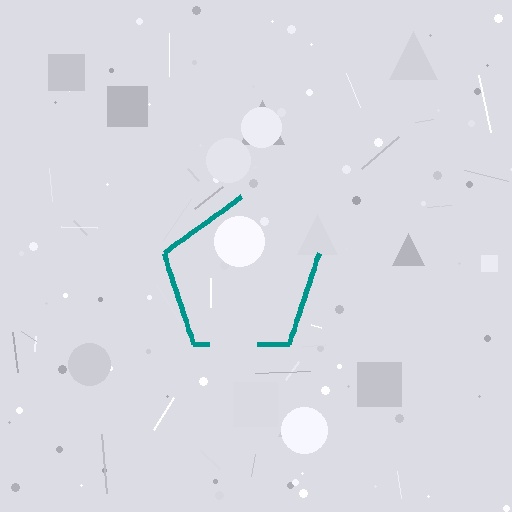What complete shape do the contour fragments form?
The contour fragments form a pentagon.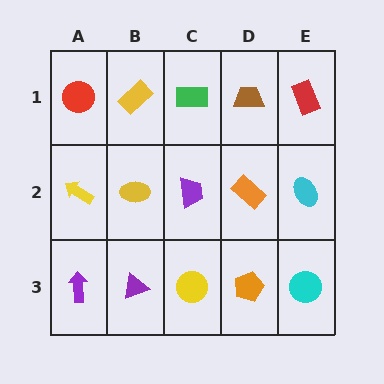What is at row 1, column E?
A red rectangle.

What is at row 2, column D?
An orange rectangle.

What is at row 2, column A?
A yellow arrow.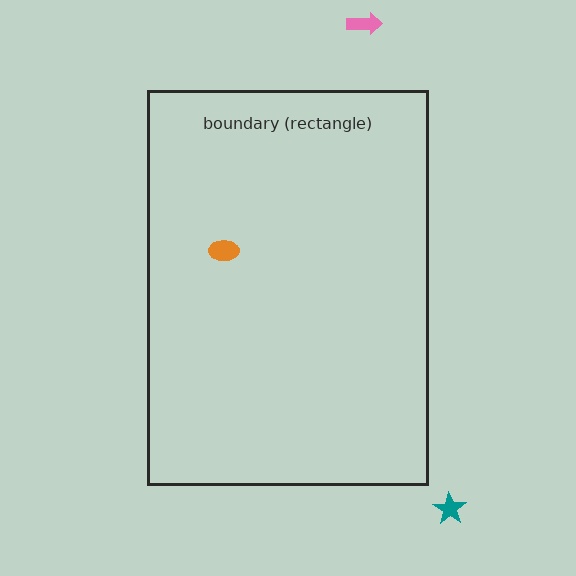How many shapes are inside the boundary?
1 inside, 2 outside.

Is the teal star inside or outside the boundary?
Outside.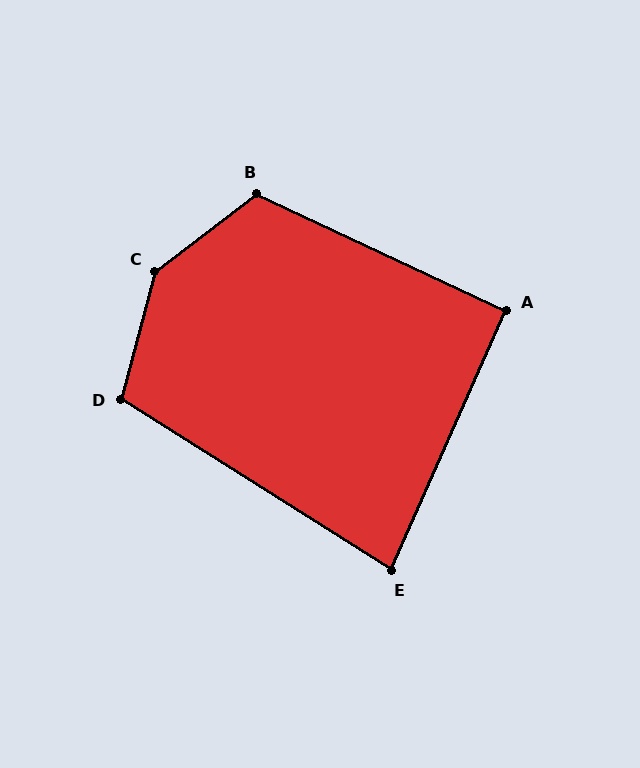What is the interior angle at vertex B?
Approximately 118 degrees (obtuse).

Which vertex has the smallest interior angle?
E, at approximately 81 degrees.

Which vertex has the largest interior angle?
C, at approximately 142 degrees.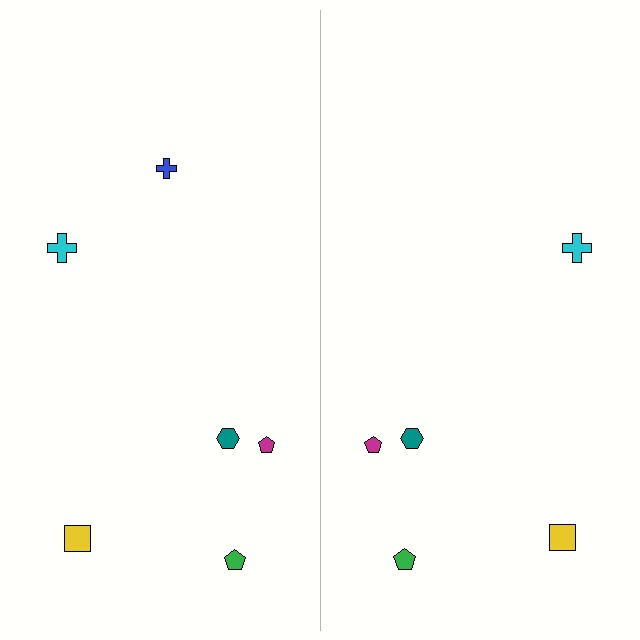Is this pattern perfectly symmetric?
No, the pattern is not perfectly symmetric. A blue cross is missing from the right side.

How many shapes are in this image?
There are 11 shapes in this image.